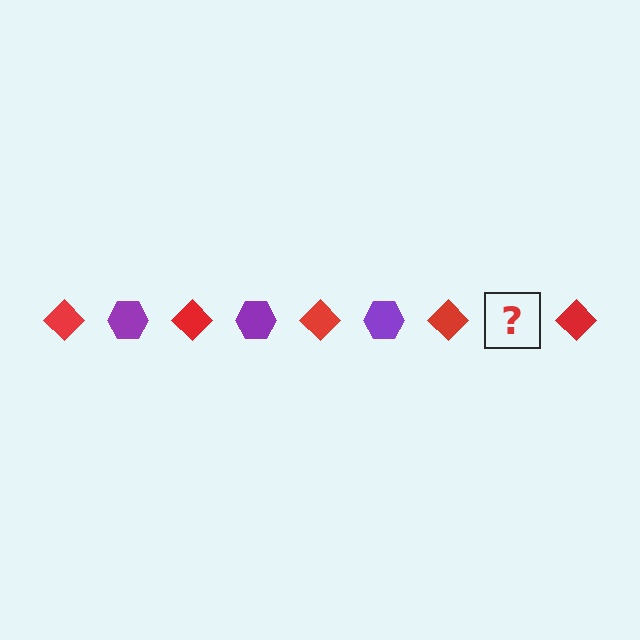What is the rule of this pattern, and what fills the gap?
The rule is that the pattern alternates between red diamond and purple hexagon. The gap should be filled with a purple hexagon.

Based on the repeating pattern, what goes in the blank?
The blank should be a purple hexagon.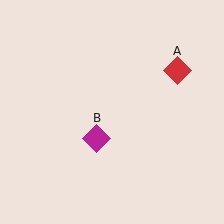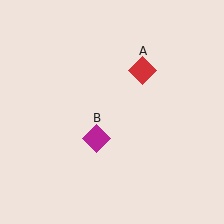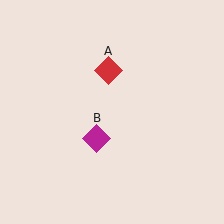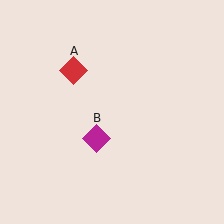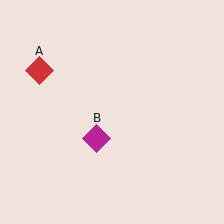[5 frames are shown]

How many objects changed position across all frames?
1 object changed position: red diamond (object A).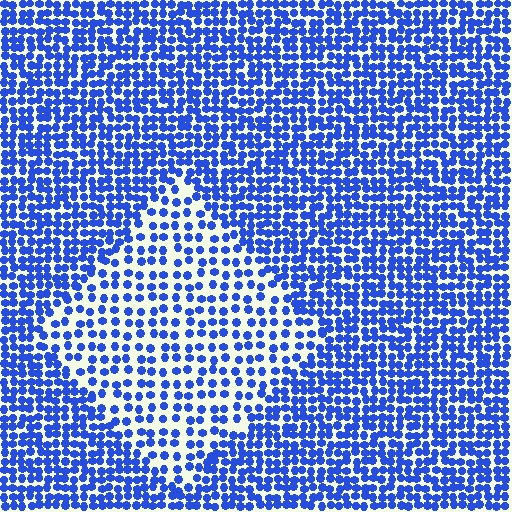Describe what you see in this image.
The image contains small blue elements arranged at two different densities. A diamond-shaped region is visible where the elements are less densely packed than the surrounding area.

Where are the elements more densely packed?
The elements are more densely packed outside the diamond boundary.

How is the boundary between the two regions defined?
The boundary is defined by a change in element density (approximately 1.9x ratio). All elements are the same color, size, and shape.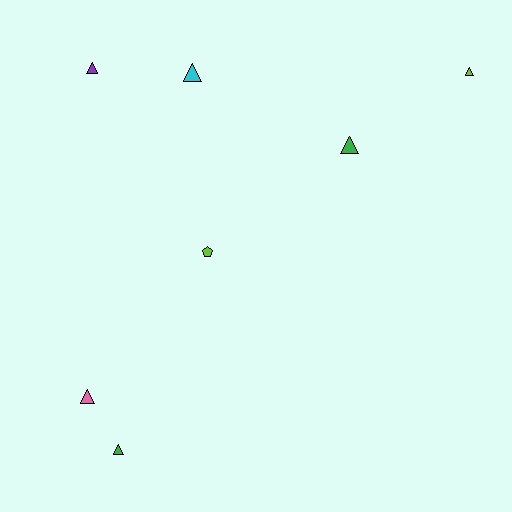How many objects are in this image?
There are 7 objects.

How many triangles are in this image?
There are 6 triangles.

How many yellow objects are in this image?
There are no yellow objects.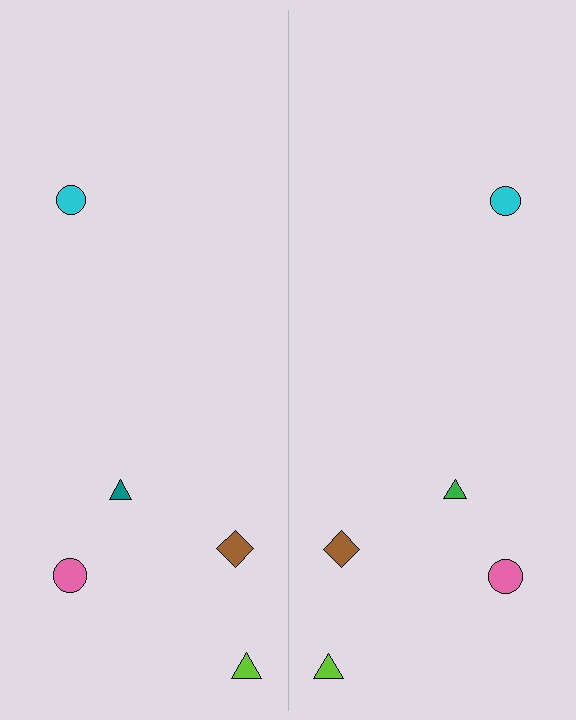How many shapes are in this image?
There are 10 shapes in this image.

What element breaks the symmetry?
The green triangle on the right side breaks the symmetry — its mirror counterpart is teal.